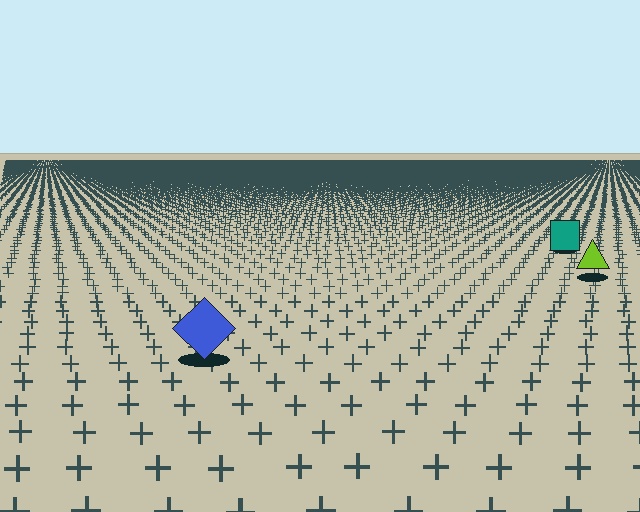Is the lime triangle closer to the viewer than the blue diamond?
No. The blue diamond is closer — you can tell from the texture gradient: the ground texture is coarser near it.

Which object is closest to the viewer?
The blue diamond is closest. The texture marks near it are larger and more spread out.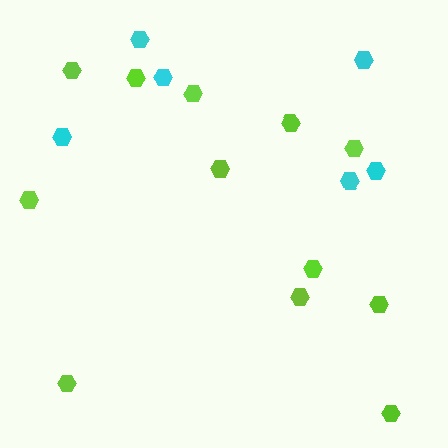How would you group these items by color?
There are 2 groups: one group of cyan hexagons (6) and one group of lime hexagons (12).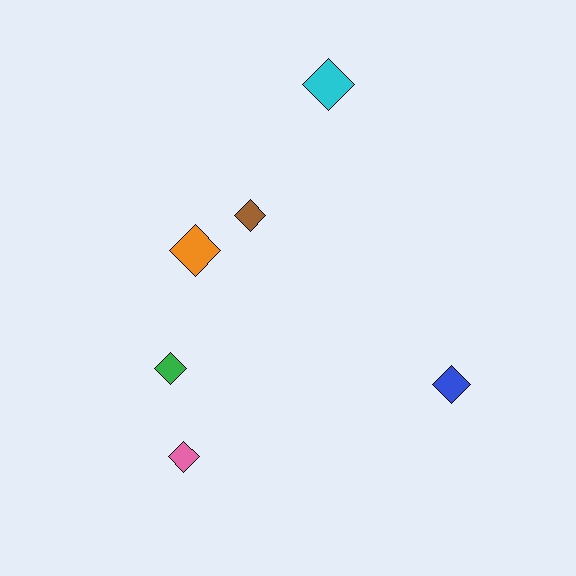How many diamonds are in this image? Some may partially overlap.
There are 6 diamonds.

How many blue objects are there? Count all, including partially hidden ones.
There is 1 blue object.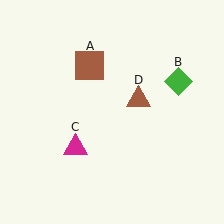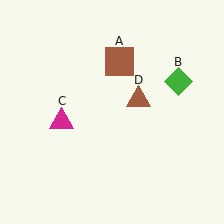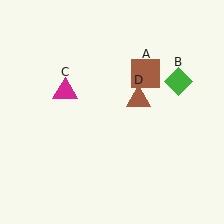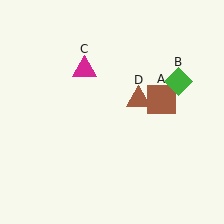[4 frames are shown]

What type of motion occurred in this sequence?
The brown square (object A), magenta triangle (object C) rotated clockwise around the center of the scene.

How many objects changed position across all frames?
2 objects changed position: brown square (object A), magenta triangle (object C).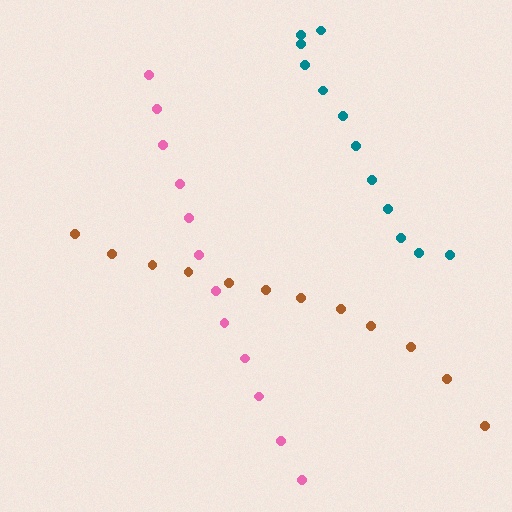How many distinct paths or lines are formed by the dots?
There are 3 distinct paths.